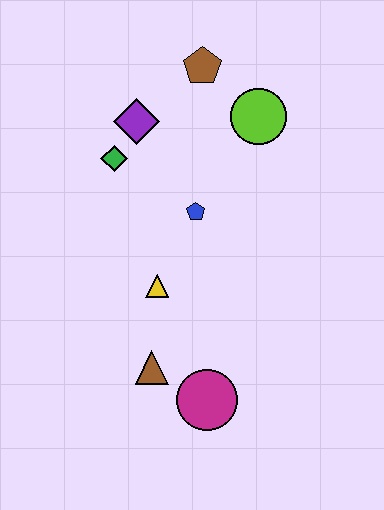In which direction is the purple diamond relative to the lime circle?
The purple diamond is to the left of the lime circle.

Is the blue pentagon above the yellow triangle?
Yes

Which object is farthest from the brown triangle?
The brown pentagon is farthest from the brown triangle.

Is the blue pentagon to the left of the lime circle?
Yes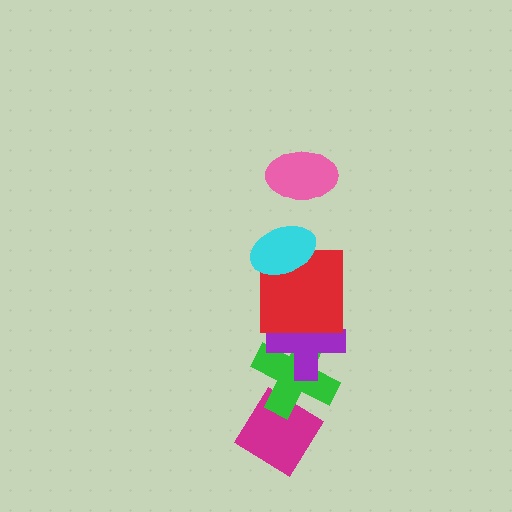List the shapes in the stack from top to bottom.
From top to bottom: the pink ellipse, the cyan ellipse, the red square, the purple cross, the green cross, the magenta diamond.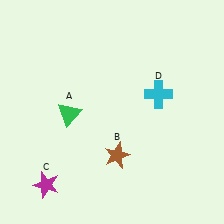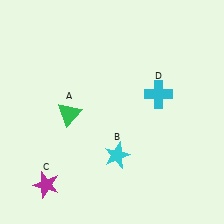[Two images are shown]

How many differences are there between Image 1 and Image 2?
There is 1 difference between the two images.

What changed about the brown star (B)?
In Image 1, B is brown. In Image 2, it changed to cyan.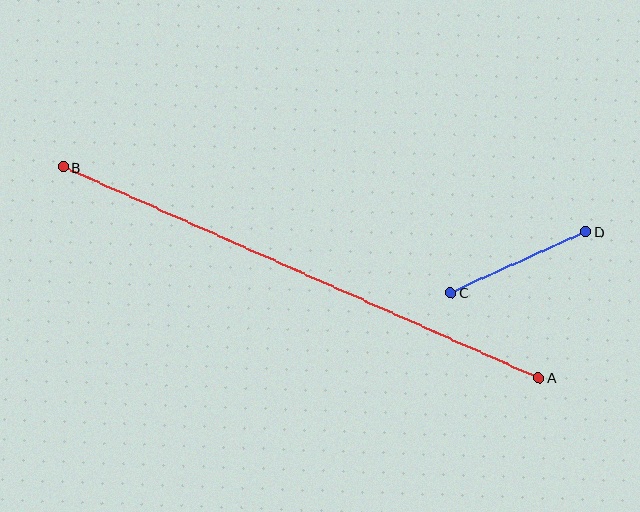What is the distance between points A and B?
The distance is approximately 520 pixels.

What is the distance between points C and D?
The distance is approximately 148 pixels.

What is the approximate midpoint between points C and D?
The midpoint is at approximately (518, 262) pixels.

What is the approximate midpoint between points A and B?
The midpoint is at approximately (301, 272) pixels.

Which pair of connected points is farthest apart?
Points A and B are farthest apart.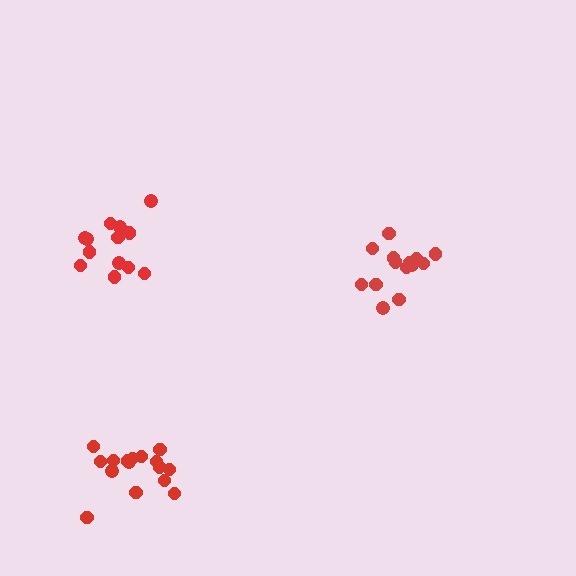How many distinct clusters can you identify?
There are 3 distinct clusters.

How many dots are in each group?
Group 1: 15 dots, Group 2: 14 dots, Group 3: 16 dots (45 total).